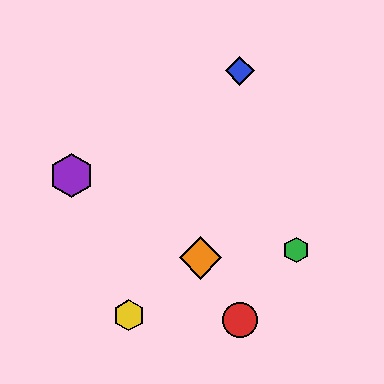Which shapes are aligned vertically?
The red circle, the blue diamond are aligned vertically.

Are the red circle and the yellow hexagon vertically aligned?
No, the red circle is at x≈240 and the yellow hexagon is at x≈129.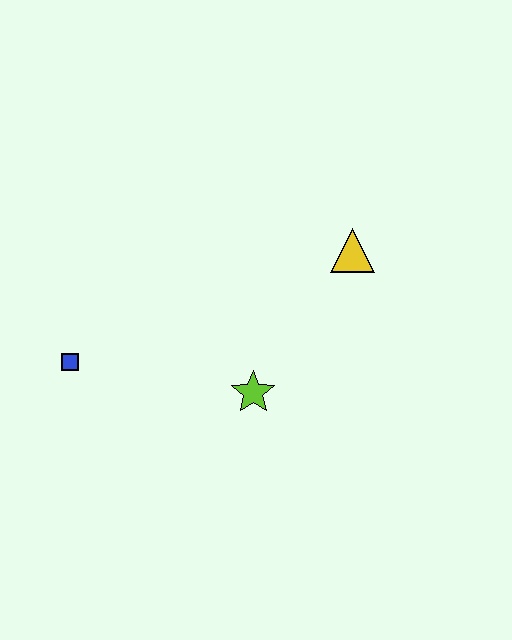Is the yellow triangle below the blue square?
No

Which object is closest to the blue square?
The lime star is closest to the blue square.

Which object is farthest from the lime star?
The blue square is farthest from the lime star.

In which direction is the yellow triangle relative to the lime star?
The yellow triangle is above the lime star.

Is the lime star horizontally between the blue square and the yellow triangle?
Yes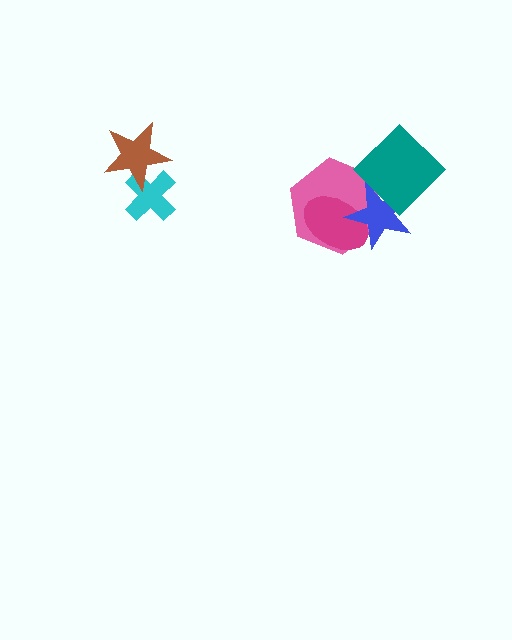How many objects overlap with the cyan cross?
1 object overlaps with the cyan cross.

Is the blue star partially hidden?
Yes, it is partially covered by another shape.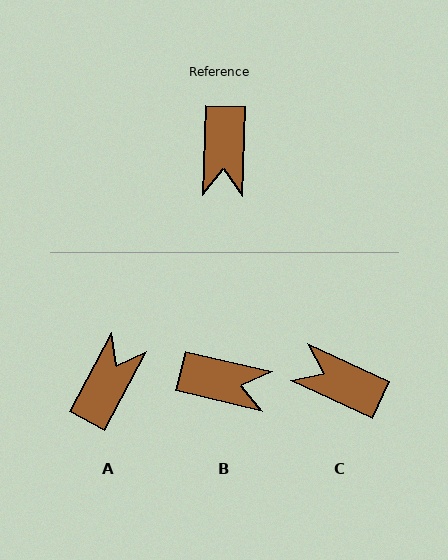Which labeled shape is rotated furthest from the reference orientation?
A, about 153 degrees away.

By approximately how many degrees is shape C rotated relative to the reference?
Approximately 113 degrees clockwise.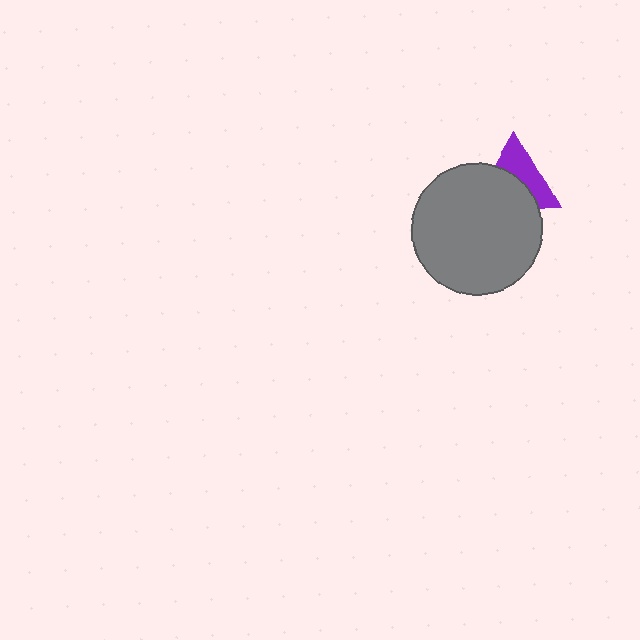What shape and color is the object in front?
The object in front is a gray circle.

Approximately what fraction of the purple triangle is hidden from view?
Roughly 52% of the purple triangle is hidden behind the gray circle.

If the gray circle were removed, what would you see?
You would see the complete purple triangle.